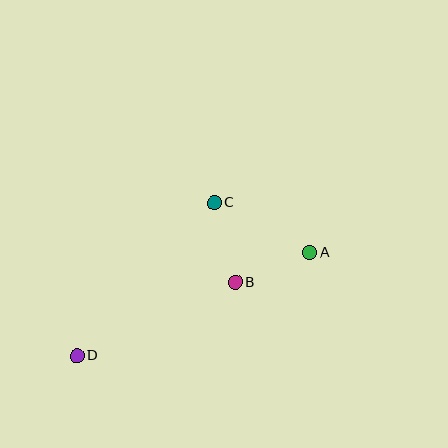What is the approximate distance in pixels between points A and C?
The distance between A and C is approximately 108 pixels.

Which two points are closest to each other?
Points A and B are closest to each other.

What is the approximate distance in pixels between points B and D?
The distance between B and D is approximately 175 pixels.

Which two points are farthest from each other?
Points A and D are farthest from each other.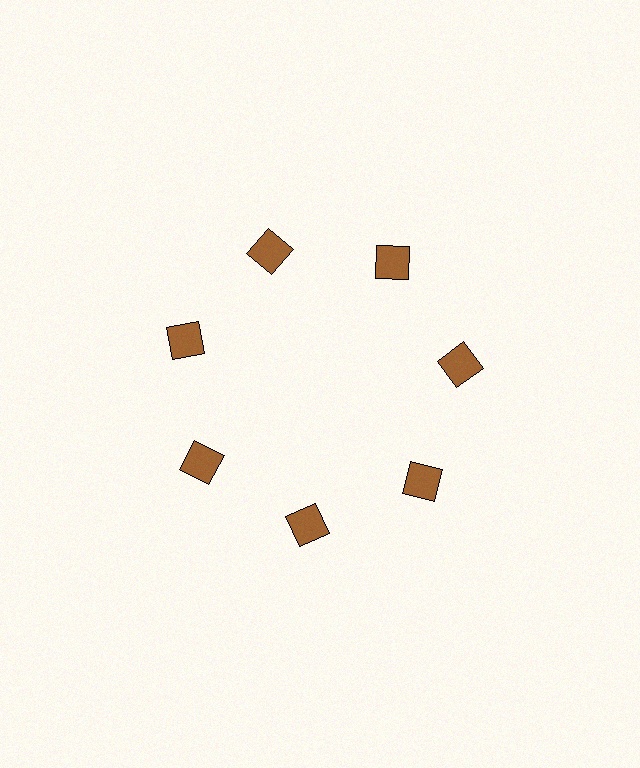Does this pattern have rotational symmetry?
Yes, this pattern has 7-fold rotational symmetry. It looks the same after rotating 51 degrees around the center.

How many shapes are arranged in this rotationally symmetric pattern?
There are 7 shapes, arranged in 7 groups of 1.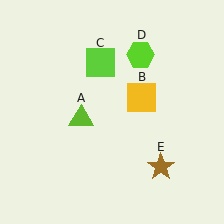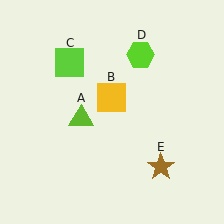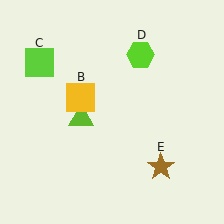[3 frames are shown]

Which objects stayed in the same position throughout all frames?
Lime triangle (object A) and lime hexagon (object D) and brown star (object E) remained stationary.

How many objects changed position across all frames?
2 objects changed position: yellow square (object B), lime square (object C).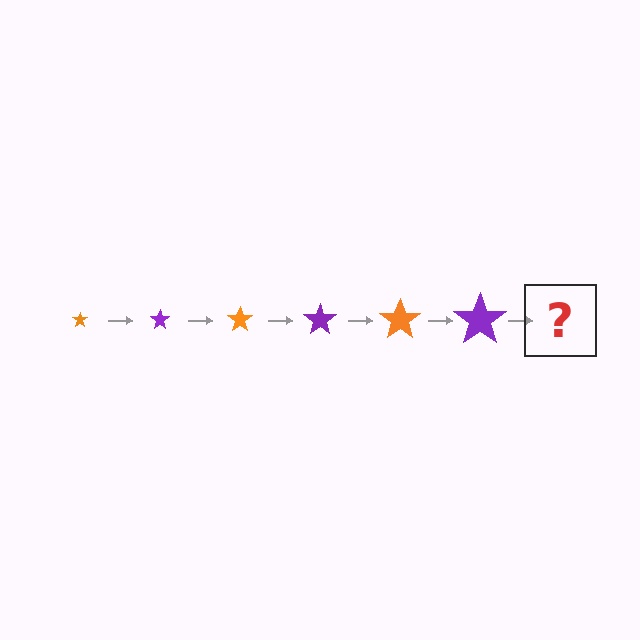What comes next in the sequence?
The next element should be an orange star, larger than the previous one.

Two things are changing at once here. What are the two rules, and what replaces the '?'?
The two rules are that the star grows larger each step and the color cycles through orange and purple. The '?' should be an orange star, larger than the previous one.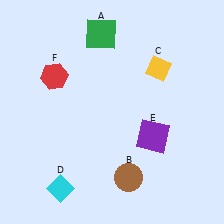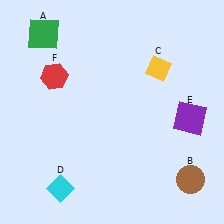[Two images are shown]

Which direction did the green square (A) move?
The green square (A) moved left.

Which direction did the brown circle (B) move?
The brown circle (B) moved right.